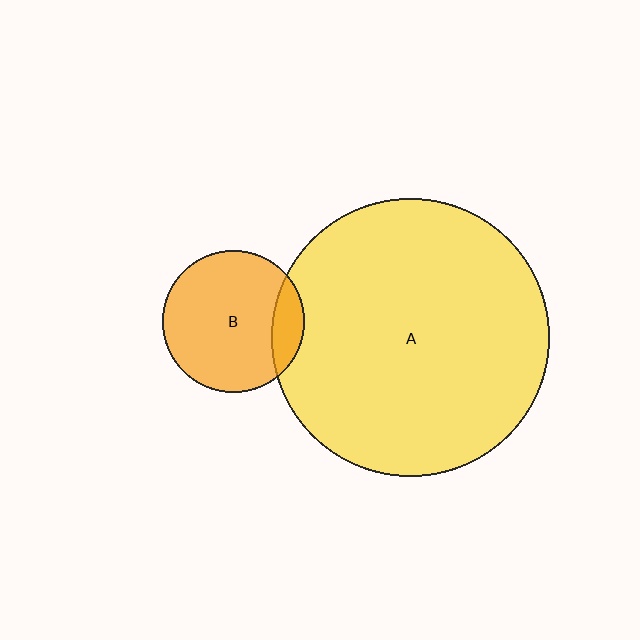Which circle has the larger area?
Circle A (yellow).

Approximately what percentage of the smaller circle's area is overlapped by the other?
Approximately 15%.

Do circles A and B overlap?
Yes.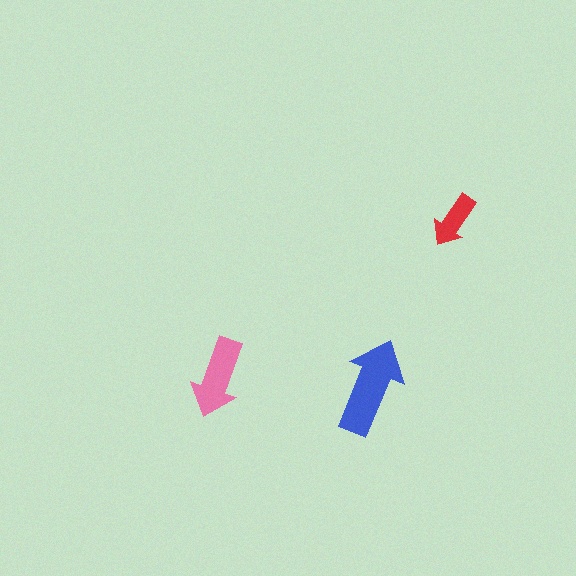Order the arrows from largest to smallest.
the blue one, the pink one, the red one.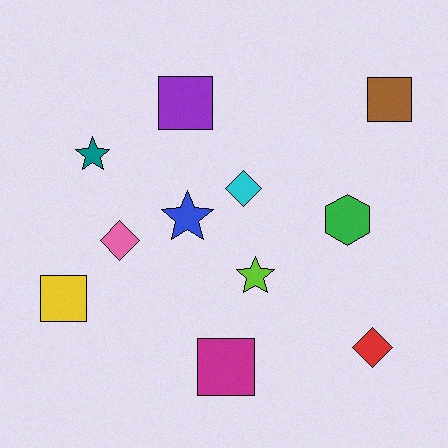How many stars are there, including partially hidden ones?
There are 3 stars.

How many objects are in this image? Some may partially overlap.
There are 11 objects.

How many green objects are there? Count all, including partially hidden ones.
There is 1 green object.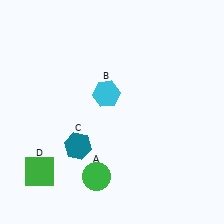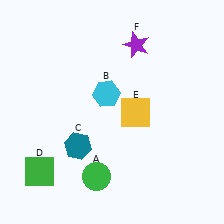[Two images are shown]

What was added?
A yellow square (E), a purple star (F) were added in Image 2.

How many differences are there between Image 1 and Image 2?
There are 2 differences between the two images.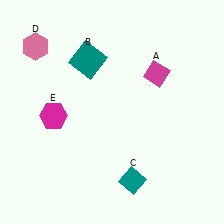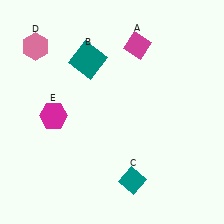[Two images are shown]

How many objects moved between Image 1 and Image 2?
1 object moved between the two images.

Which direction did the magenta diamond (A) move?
The magenta diamond (A) moved up.